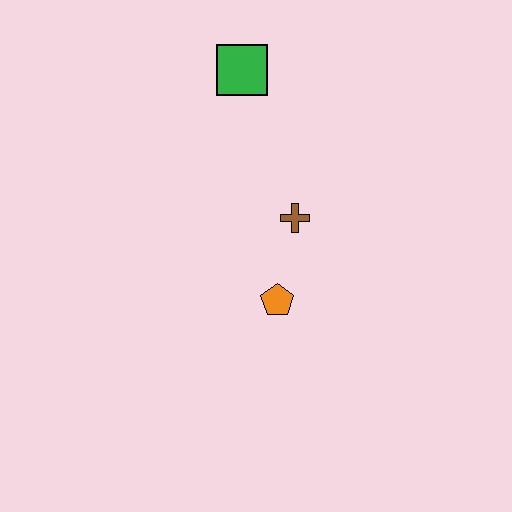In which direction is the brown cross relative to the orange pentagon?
The brown cross is above the orange pentagon.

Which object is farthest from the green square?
The orange pentagon is farthest from the green square.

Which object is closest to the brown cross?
The orange pentagon is closest to the brown cross.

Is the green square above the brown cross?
Yes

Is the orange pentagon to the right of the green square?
Yes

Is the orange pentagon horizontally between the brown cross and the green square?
Yes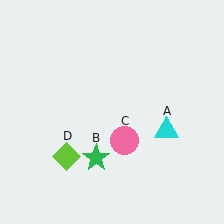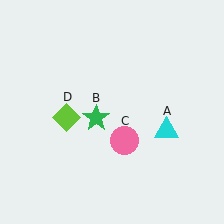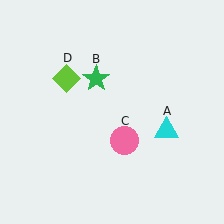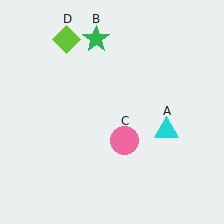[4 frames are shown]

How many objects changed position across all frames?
2 objects changed position: green star (object B), lime diamond (object D).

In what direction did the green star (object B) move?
The green star (object B) moved up.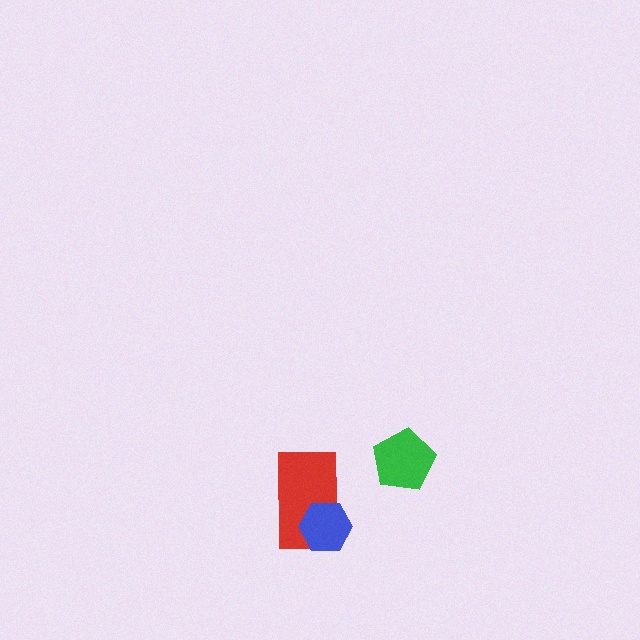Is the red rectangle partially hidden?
Yes, it is partially covered by another shape.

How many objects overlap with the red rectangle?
1 object overlaps with the red rectangle.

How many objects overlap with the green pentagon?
0 objects overlap with the green pentagon.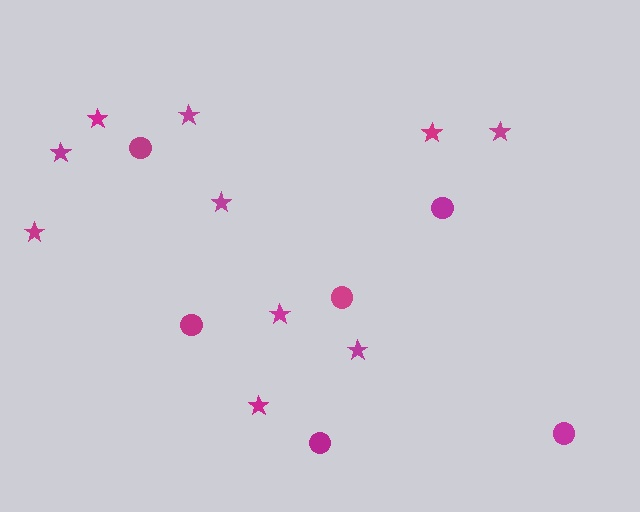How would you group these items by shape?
There are 2 groups: one group of stars (10) and one group of circles (6).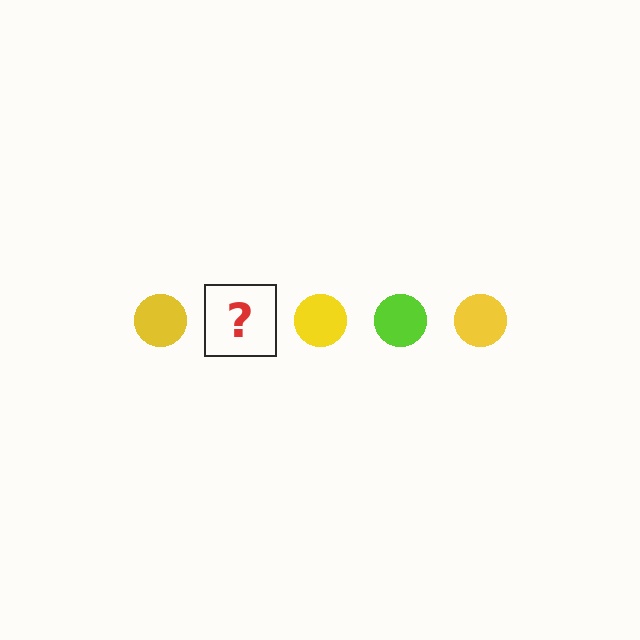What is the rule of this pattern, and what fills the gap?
The rule is that the pattern cycles through yellow, lime circles. The gap should be filled with a lime circle.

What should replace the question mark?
The question mark should be replaced with a lime circle.